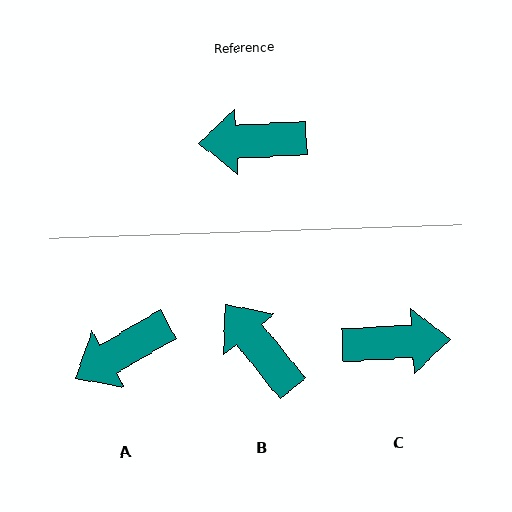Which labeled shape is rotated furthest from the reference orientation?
C, about 179 degrees away.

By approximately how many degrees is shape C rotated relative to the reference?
Approximately 179 degrees clockwise.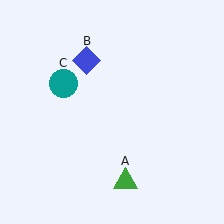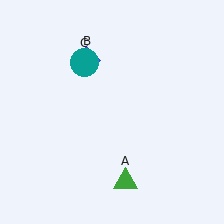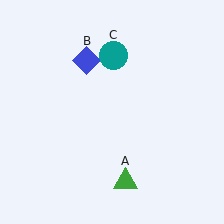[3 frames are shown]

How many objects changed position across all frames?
1 object changed position: teal circle (object C).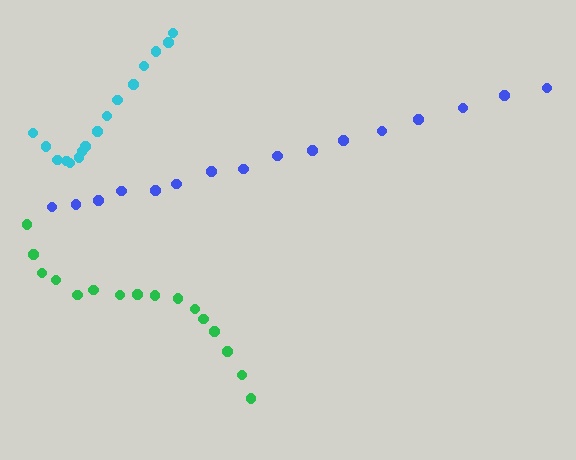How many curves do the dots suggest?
There are 3 distinct paths.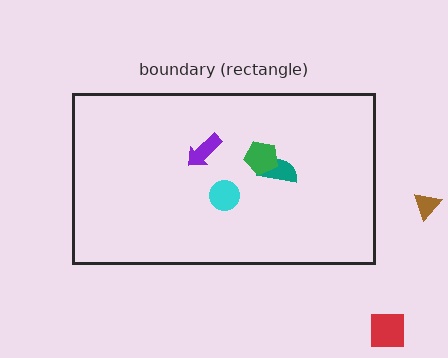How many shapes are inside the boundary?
4 inside, 2 outside.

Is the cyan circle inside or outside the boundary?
Inside.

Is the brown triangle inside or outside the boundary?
Outside.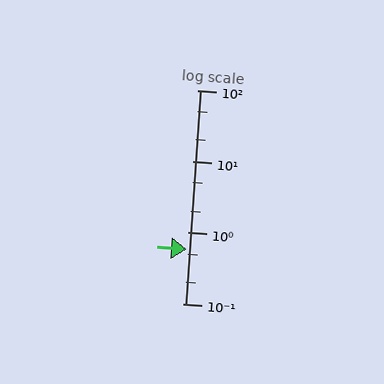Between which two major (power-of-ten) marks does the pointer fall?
The pointer is between 0.1 and 1.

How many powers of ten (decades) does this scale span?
The scale spans 3 decades, from 0.1 to 100.